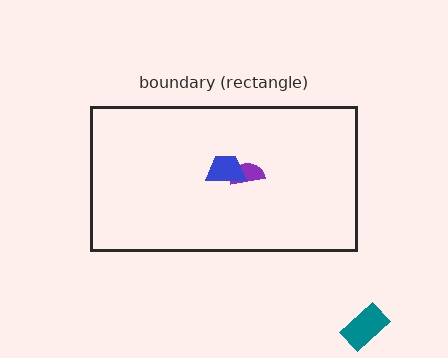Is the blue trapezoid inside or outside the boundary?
Inside.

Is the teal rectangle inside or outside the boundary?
Outside.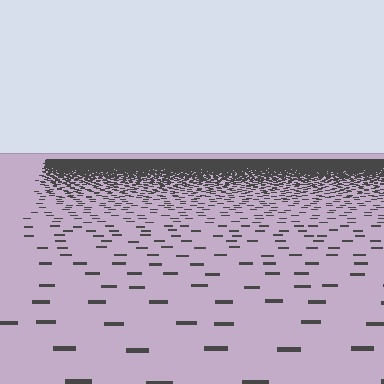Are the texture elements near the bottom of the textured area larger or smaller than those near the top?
Larger. Near the bottom, elements are closer to the viewer and appear at a bigger on-screen size.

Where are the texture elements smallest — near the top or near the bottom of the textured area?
Near the top.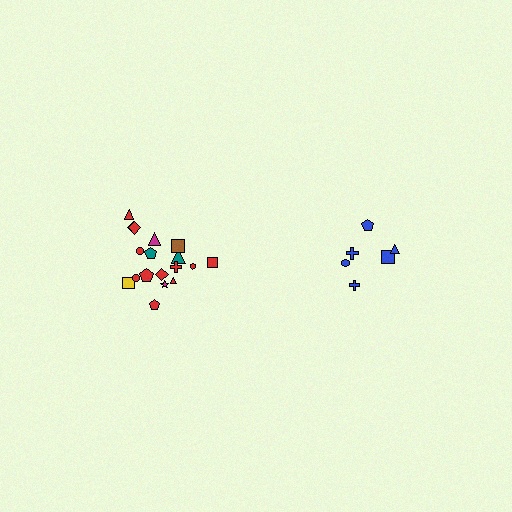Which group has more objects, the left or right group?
The left group.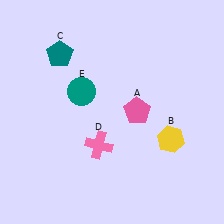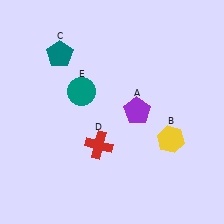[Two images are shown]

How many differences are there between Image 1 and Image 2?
There are 2 differences between the two images.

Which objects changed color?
A changed from pink to purple. D changed from pink to red.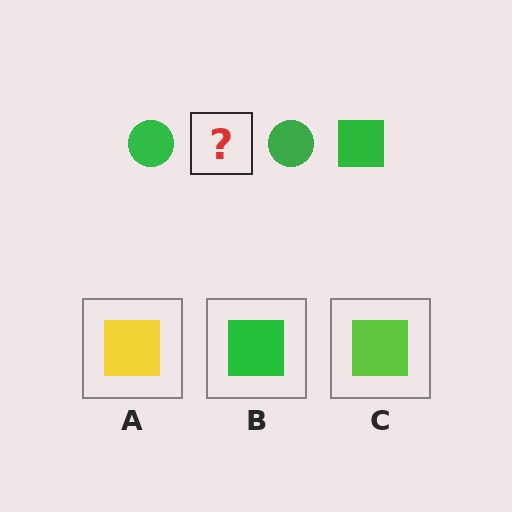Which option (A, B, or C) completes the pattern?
B.